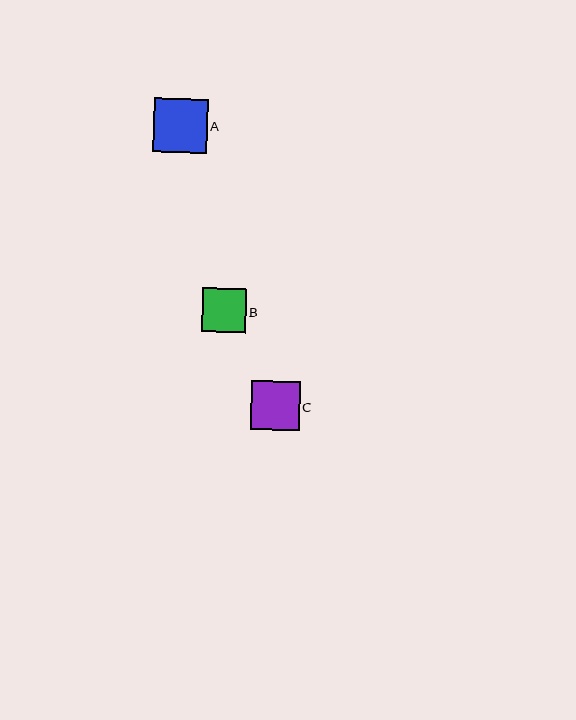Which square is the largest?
Square A is the largest with a size of approximately 54 pixels.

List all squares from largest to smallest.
From largest to smallest: A, C, B.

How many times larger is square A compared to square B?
Square A is approximately 1.2 times the size of square B.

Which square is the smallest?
Square B is the smallest with a size of approximately 44 pixels.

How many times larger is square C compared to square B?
Square C is approximately 1.1 times the size of square B.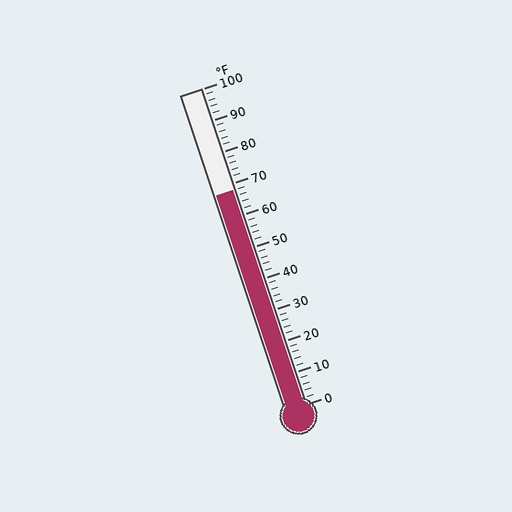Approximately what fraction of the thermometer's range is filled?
The thermometer is filled to approximately 70% of its range.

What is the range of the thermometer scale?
The thermometer scale ranges from 0°F to 100°F.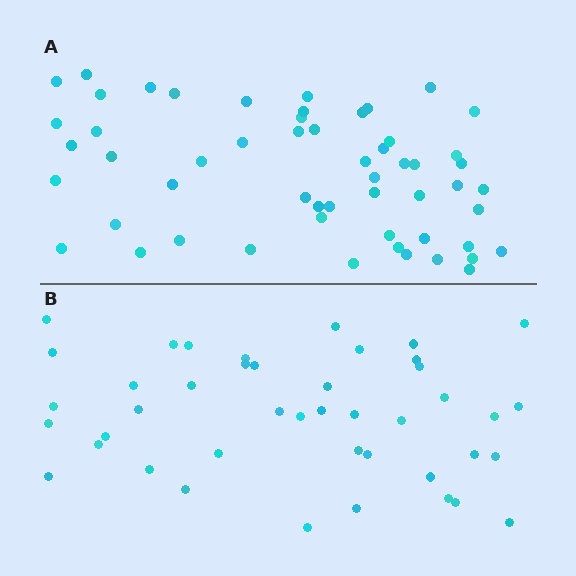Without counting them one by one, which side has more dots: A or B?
Region A (the top region) has more dots.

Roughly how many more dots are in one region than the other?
Region A has roughly 12 or so more dots than region B.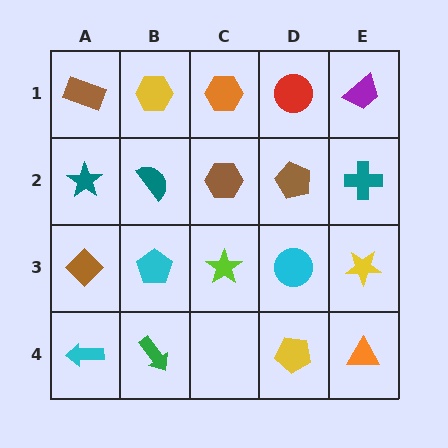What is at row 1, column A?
A brown rectangle.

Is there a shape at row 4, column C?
No, that cell is empty.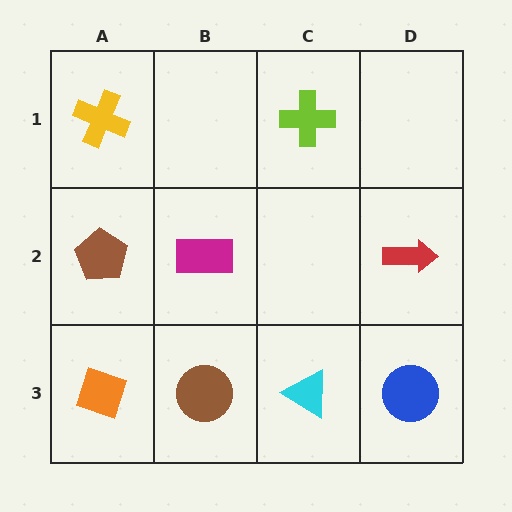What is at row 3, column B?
A brown circle.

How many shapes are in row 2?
3 shapes.